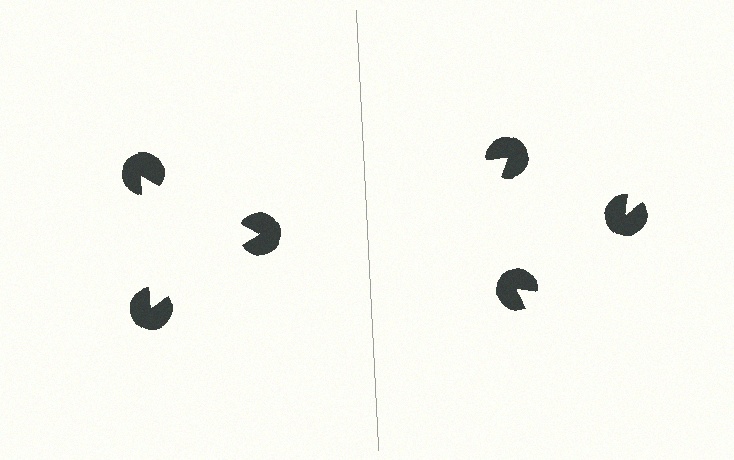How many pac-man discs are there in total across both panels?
6 — 3 on each side.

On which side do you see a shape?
An illusory triangle appears on the left side. On the right side the wedge cuts are rotated, so no coherent shape forms.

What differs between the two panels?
The pac-man discs are positioned identically on both sides; only the wedge orientations differ. On the left they align to a triangle; on the right they are misaligned.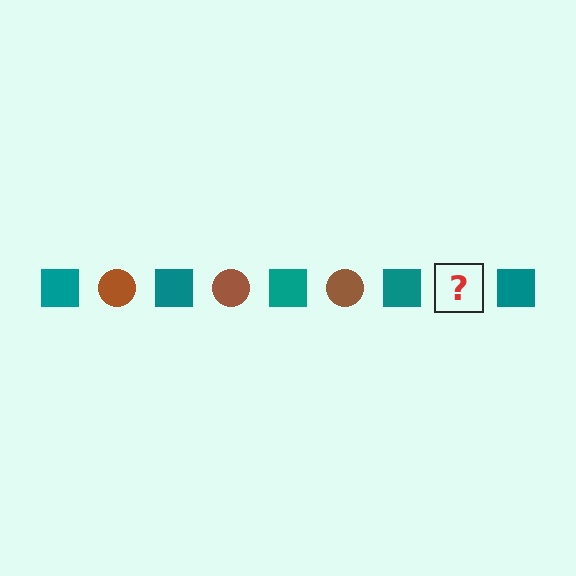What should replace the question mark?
The question mark should be replaced with a brown circle.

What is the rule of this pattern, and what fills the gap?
The rule is that the pattern alternates between teal square and brown circle. The gap should be filled with a brown circle.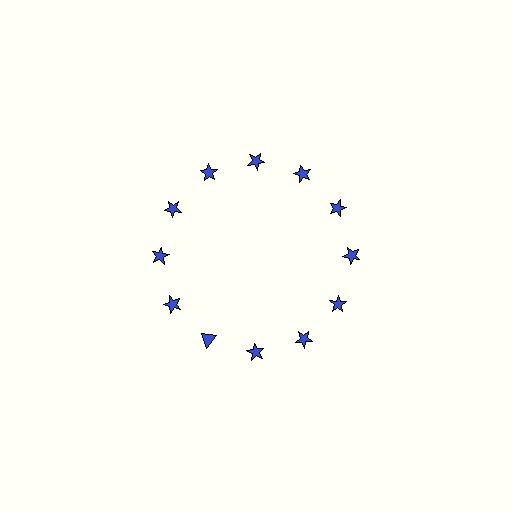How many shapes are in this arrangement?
There are 12 shapes arranged in a ring pattern.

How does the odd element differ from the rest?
It has a different shape: triangle instead of star.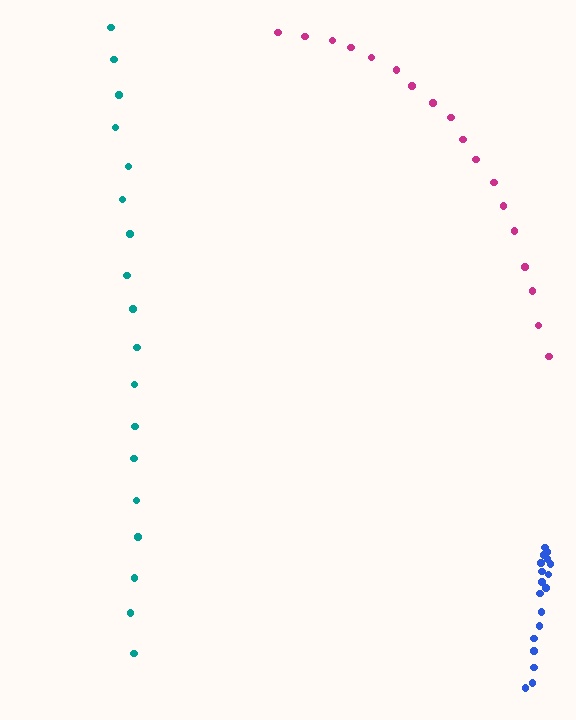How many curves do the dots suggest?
There are 3 distinct paths.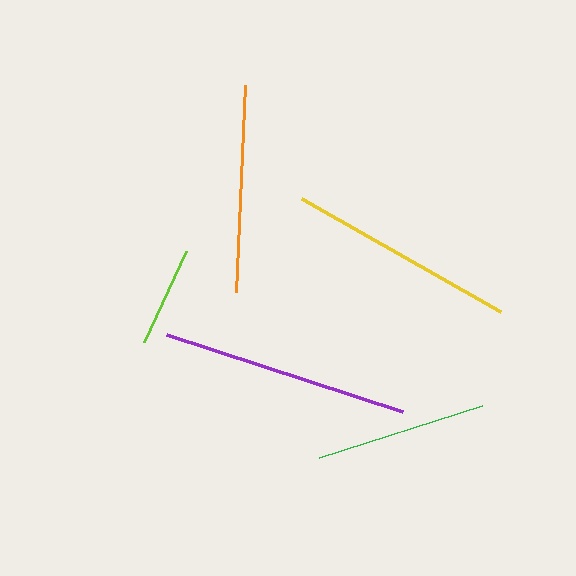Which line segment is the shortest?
The lime line is the shortest at approximately 100 pixels.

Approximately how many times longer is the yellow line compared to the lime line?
The yellow line is approximately 2.3 times the length of the lime line.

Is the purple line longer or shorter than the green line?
The purple line is longer than the green line.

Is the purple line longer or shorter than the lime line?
The purple line is longer than the lime line.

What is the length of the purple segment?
The purple segment is approximately 249 pixels long.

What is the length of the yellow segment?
The yellow segment is approximately 230 pixels long.